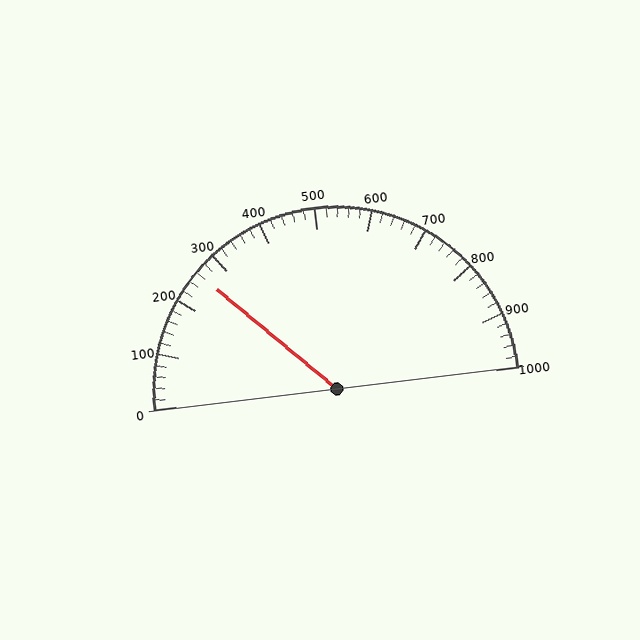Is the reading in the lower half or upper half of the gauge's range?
The reading is in the lower half of the range (0 to 1000).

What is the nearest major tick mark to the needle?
The nearest major tick mark is 300.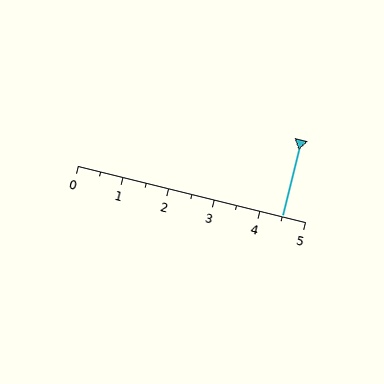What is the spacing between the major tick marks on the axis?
The major ticks are spaced 1 apart.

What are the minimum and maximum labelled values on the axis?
The axis runs from 0 to 5.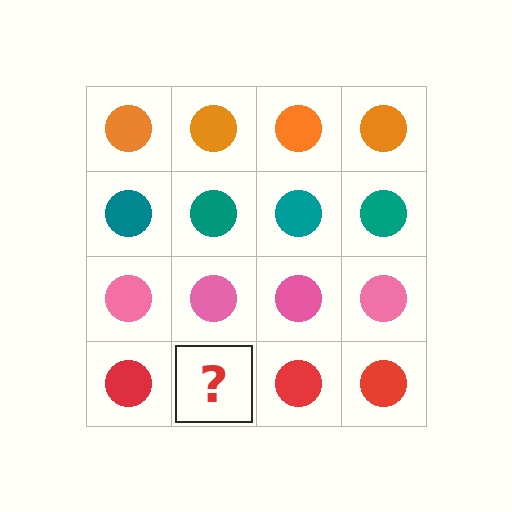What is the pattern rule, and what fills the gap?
The rule is that each row has a consistent color. The gap should be filled with a red circle.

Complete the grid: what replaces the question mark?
The question mark should be replaced with a red circle.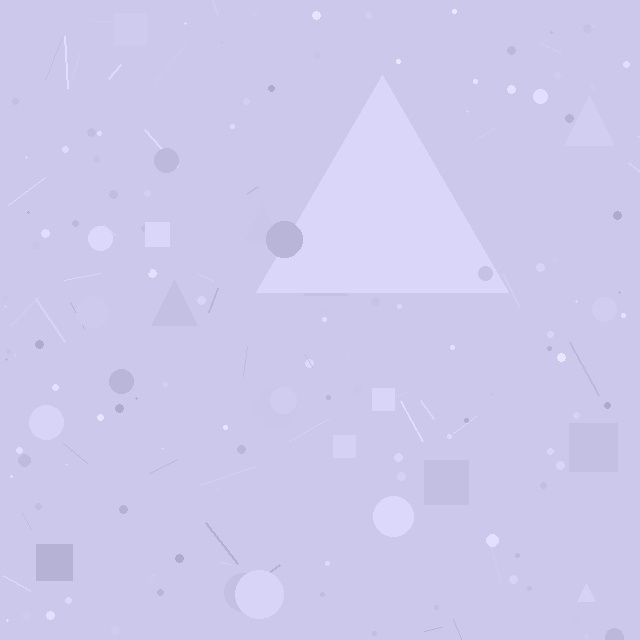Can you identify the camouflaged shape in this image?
The camouflaged shape is a triangle.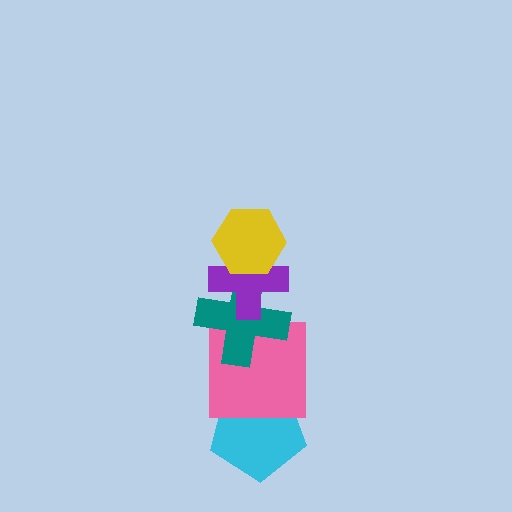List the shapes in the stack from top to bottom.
From top to bottom: the yellow hexagon, the purple cross, the teal cross, the pink square, the cyan pentagon.